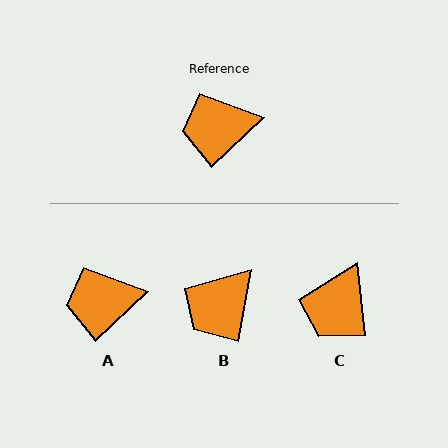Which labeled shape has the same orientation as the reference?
A.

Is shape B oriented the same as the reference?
No, it is off by about 36 degrees.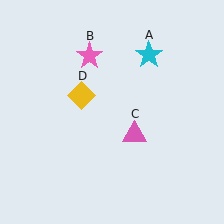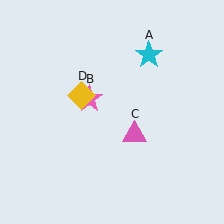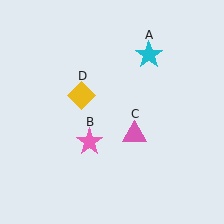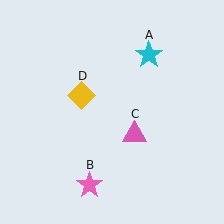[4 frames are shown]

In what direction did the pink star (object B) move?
The pink star (object B) moved down.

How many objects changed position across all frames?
1 object changed position: pink star (object B).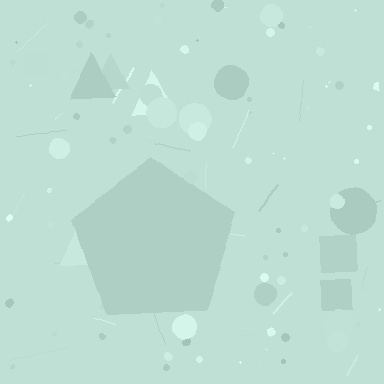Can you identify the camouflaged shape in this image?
The camouflaged shape is a pentagon.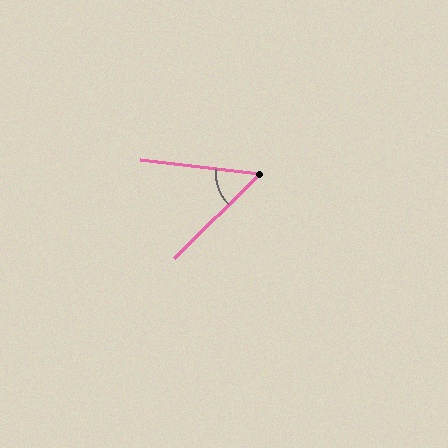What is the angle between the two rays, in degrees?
Approximately 51 degrees.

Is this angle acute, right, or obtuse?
It is acute.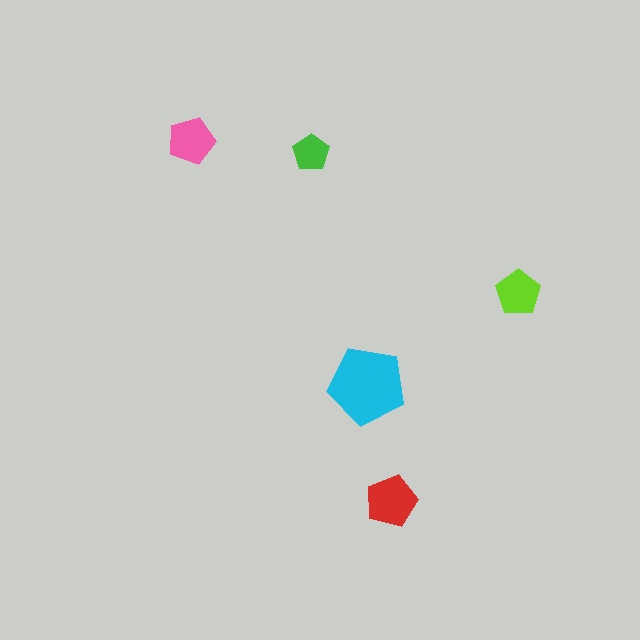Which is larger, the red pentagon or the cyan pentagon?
The cyan one.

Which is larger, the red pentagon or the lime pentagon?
The red one.